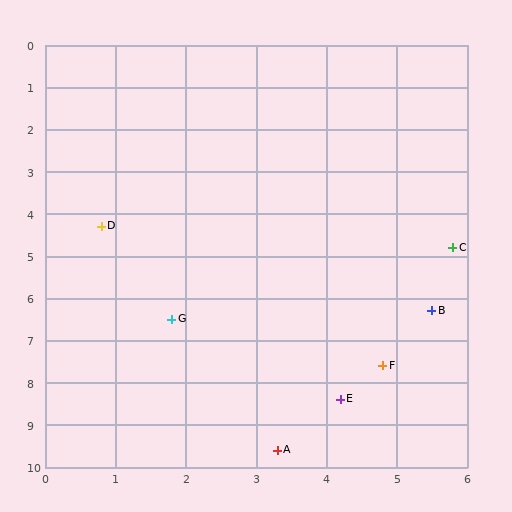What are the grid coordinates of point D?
Point D is at approximately (0.8, 4.3).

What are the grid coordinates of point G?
Point G is at approximately (1.8, 6.5).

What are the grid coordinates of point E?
Point E is at approximately (4.2, 8.4).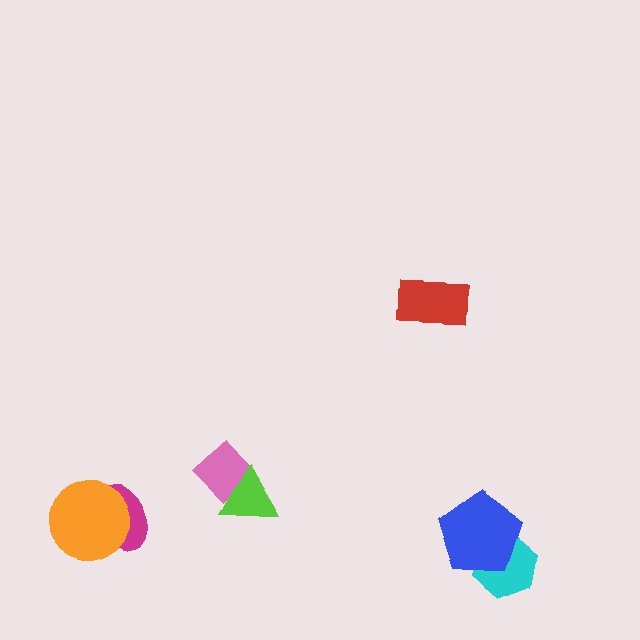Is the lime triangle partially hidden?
No, no other shape covers it.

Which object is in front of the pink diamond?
The lime triangle is in front of the pink diamond.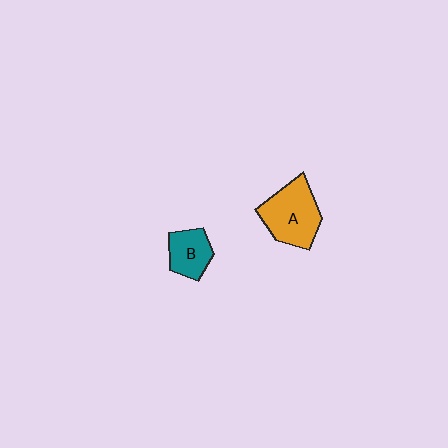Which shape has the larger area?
Shape A (orange).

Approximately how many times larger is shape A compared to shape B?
Approximately 1.6 times.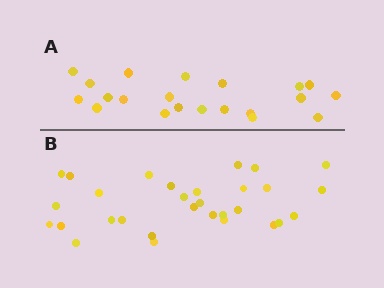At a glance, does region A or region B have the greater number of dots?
Region B (the bottom region) has more dots.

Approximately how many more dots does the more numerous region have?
Region B has roughly 8 or so more dots than region A.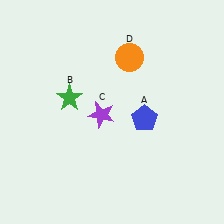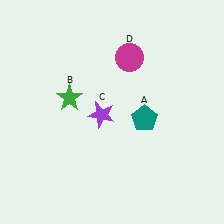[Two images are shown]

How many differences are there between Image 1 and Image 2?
There are 2 differences between the two images.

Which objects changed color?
A changed from blue to teal. D changed from orange to magenta.